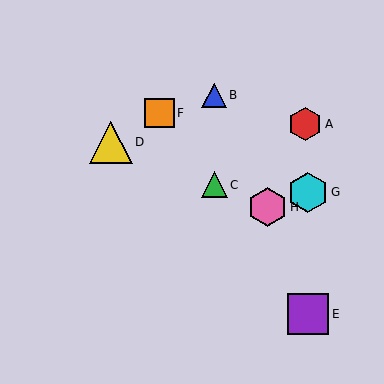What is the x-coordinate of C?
Object C is at x≈214.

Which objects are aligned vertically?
Objects B, C are aligned vertically.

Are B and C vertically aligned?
Yes, both are at x≈214.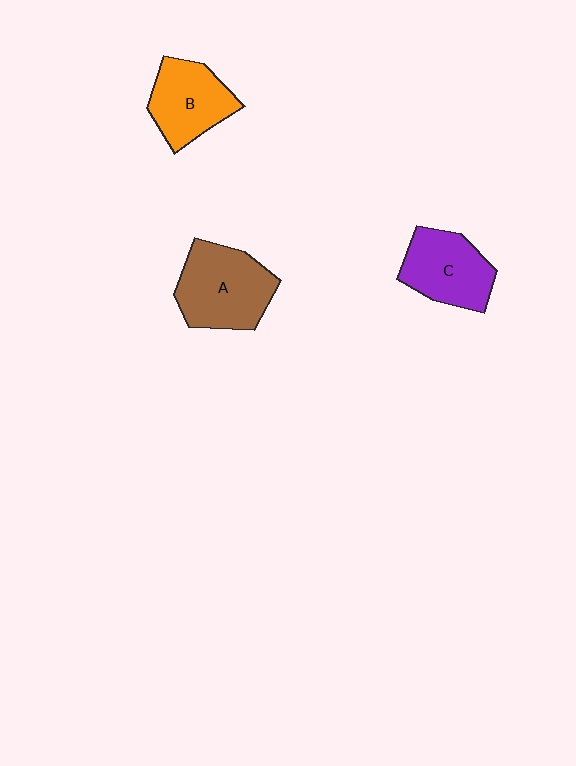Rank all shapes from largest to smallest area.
From largest to smallest: A (brown), C (purple), B (orange).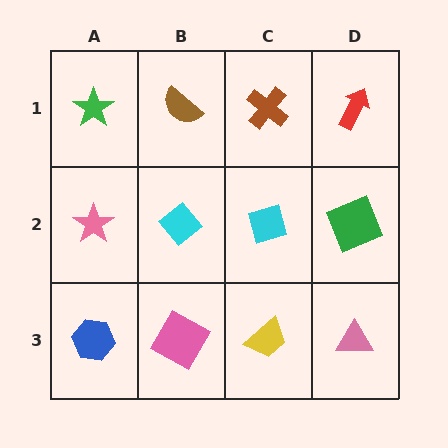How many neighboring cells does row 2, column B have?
4.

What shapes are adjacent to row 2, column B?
A brown semicircle (row 1, column B), a pink square (row 3, column B), a pink star (row 2, column A), a cyan diamond (row 2, column C).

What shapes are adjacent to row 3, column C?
A cyan diamond (row 2, column C), a pink square (row 3, column B), a pink triangle (row 3, column D).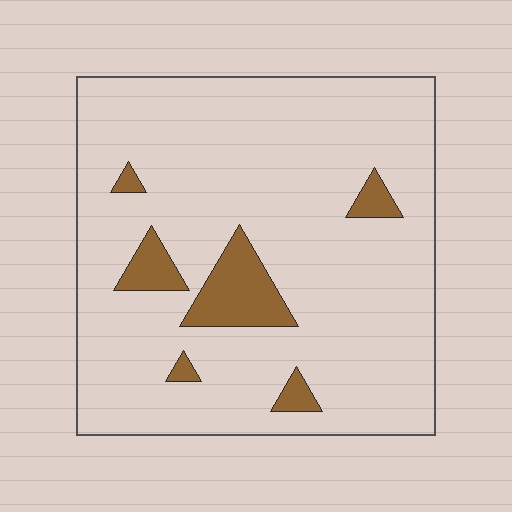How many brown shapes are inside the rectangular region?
6.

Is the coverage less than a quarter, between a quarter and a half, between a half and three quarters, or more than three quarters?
Less than a quarter.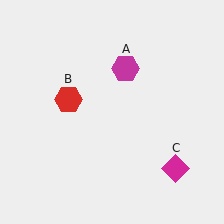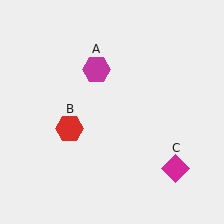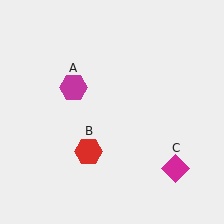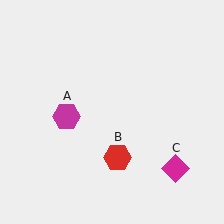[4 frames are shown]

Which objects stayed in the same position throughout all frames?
Magenta diamond (object C) remained stationary.